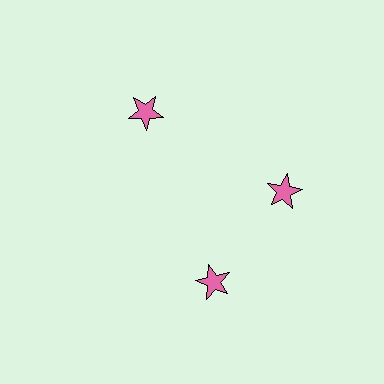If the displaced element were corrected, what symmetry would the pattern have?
It would have 3-fold rotational symmetry — the pattern would map onto itself every 120 degrees.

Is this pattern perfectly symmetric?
No. The 3 pink stars are arranged in a ring, but one element near the 7 o'clock position is rotated out of alignment along the ring, breaking the 3-fold rotational symmetry.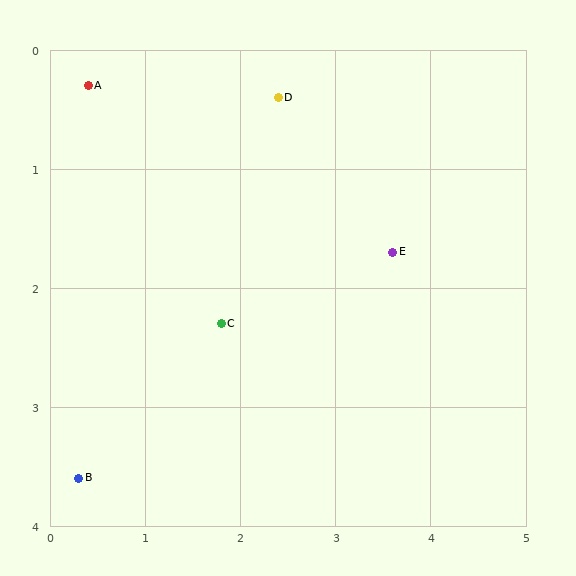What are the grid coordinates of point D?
Point D is at approximately (2.4, 0.4).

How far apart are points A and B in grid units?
Points A and B are about 3.3 grid units apart.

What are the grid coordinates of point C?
Point C is at approximately (1.8, 2.3).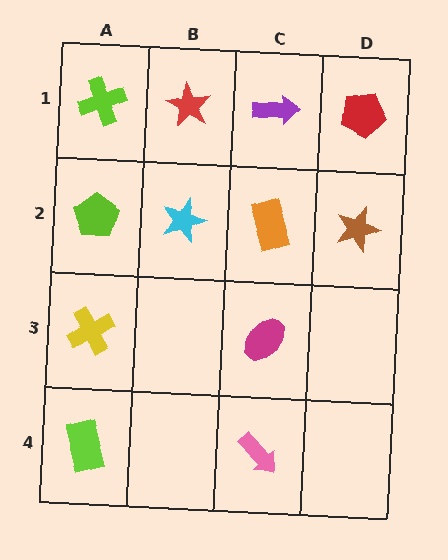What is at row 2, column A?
A lime pentagon.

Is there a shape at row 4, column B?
No, that cell is empty.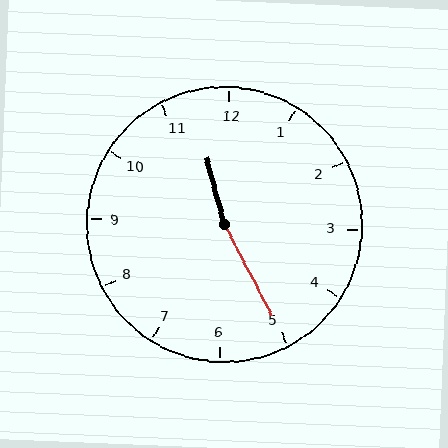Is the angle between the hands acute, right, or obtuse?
It is obtuse.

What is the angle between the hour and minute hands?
Approximately 168 degrees.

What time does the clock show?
11:25.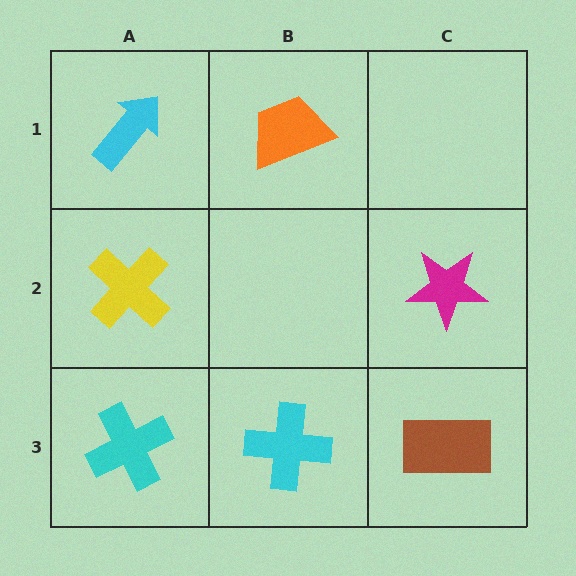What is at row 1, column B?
An orange trapezoid.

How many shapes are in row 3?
3 shapes.